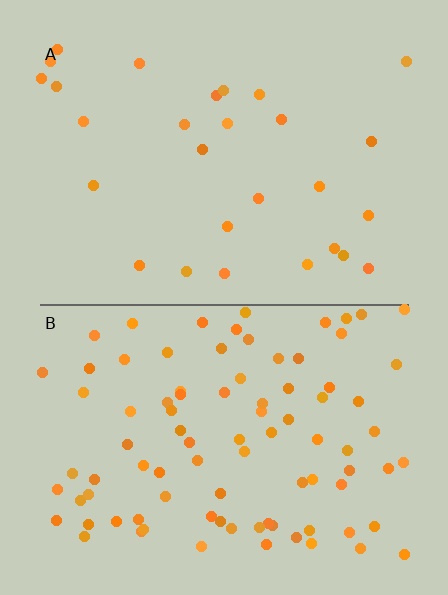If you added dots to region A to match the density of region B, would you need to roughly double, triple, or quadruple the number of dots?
Approximately triple.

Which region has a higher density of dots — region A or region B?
B (the bottom).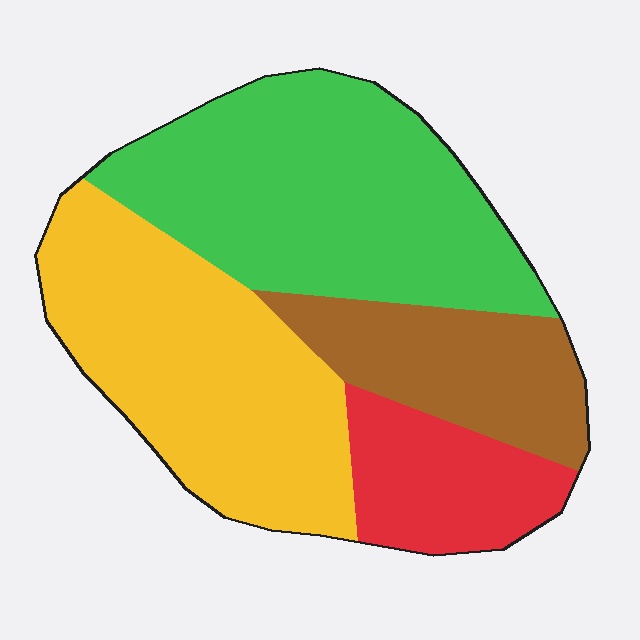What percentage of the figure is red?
Red takes up less than a quarter of the figure.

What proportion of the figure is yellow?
Yellow covers 33% of the figure.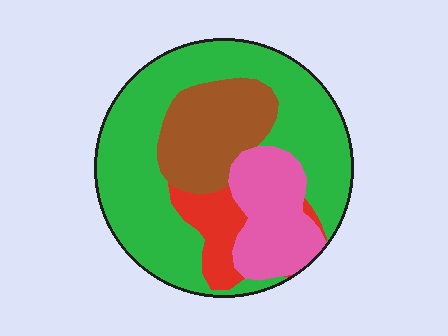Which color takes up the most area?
Green, at roughly 55%.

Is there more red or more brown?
Brown.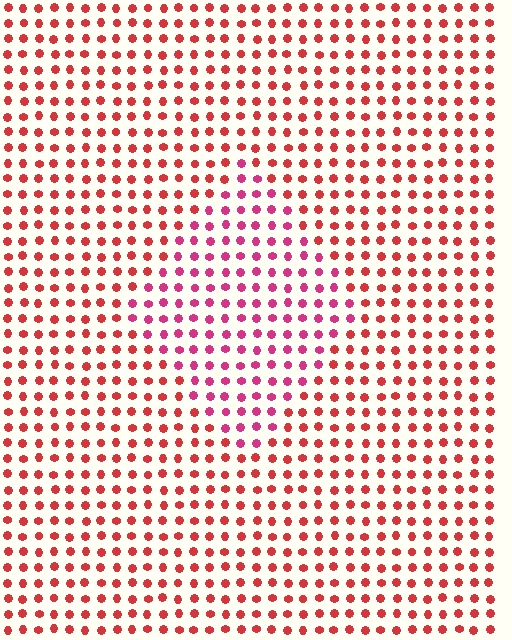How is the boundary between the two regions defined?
The boundary is defined purely by a slight shift in hue (about 28 degrees). Spacing, size, and orientation are identical on both sides.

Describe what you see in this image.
The image is filled with small red elements in a uniform arrangement. A diamond-shaped region is visible where the elements are tinted to a slightly different hue, forming a subtle color boundary.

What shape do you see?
I see a diamond.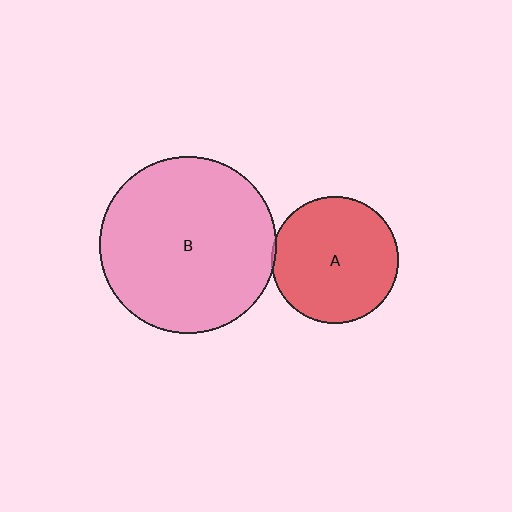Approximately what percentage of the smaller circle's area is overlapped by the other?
Approximately 5%.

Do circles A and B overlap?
Yes.